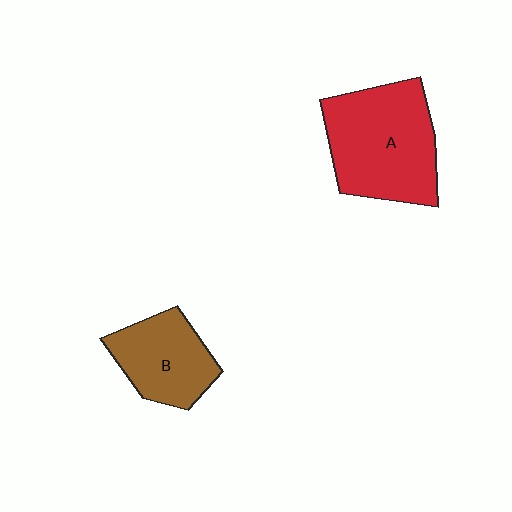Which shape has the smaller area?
Shape B (brown).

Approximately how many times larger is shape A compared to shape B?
Approximately 1.6 times.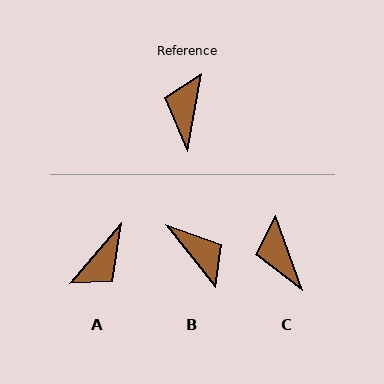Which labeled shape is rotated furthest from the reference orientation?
A, about 150 degrees away.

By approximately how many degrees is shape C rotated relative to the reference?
Approximately 29 degrees counter-clockwise.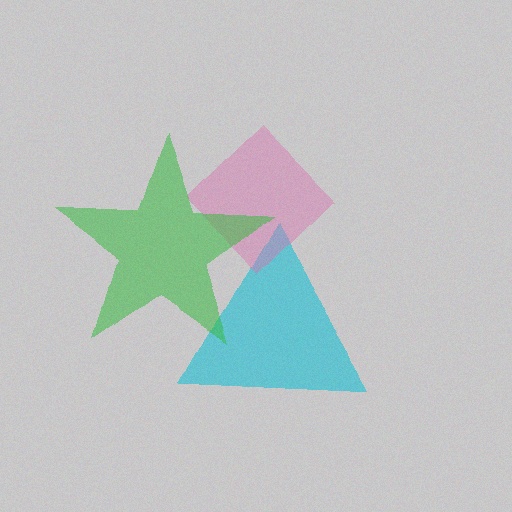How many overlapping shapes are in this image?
There are 3 overlapping shapes in the image.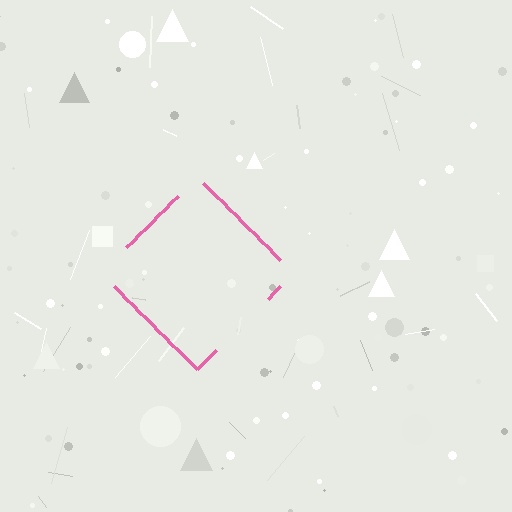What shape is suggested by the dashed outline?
The dashed outline suggests a diamond.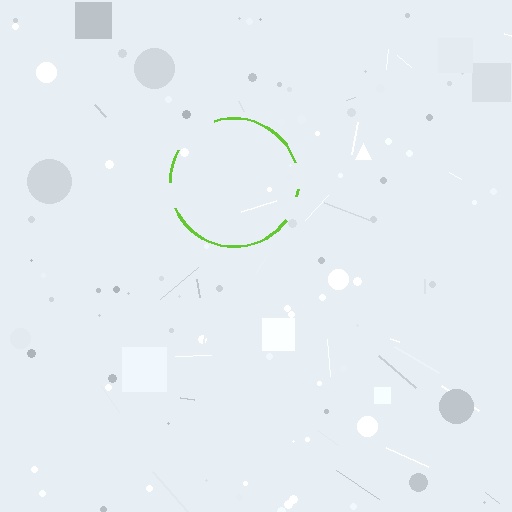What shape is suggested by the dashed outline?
The dashed outline suggests a circle.